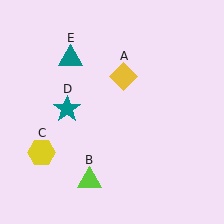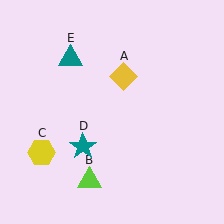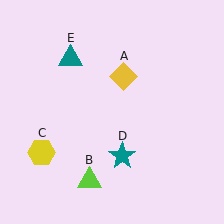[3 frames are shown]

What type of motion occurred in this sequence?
The teal star (object D) rotated counterclockwise around the center of the scene.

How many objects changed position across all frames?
1 object changed position: teal star (object D).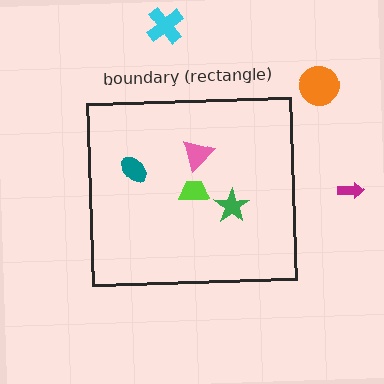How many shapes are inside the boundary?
4 inside, 3 outside.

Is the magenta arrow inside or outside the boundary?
Outside.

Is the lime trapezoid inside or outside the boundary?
Inside.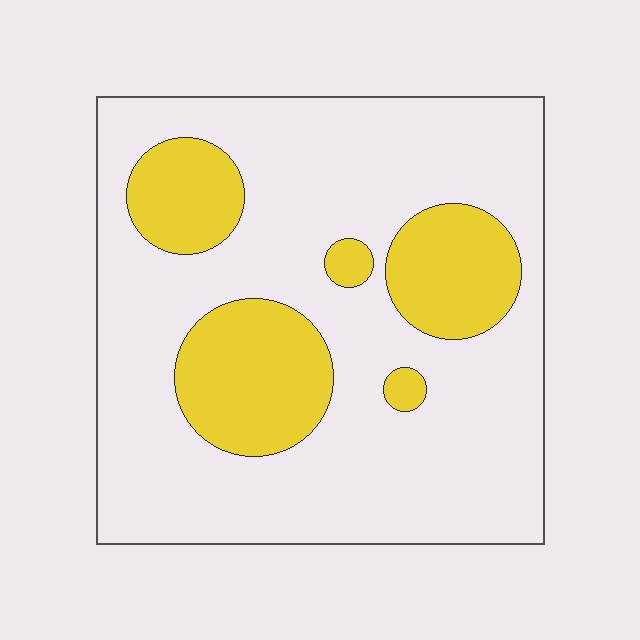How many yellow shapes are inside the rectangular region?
5.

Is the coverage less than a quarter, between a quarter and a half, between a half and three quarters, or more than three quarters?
Less than a quarter.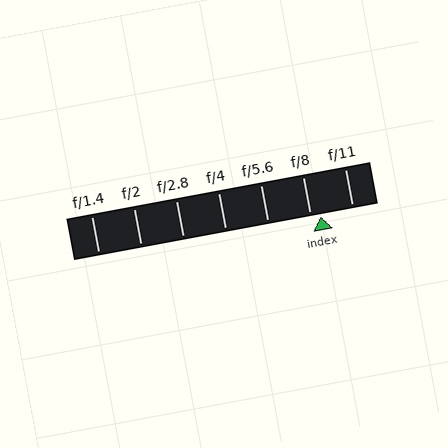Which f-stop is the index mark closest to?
The index mark is closest to f/8.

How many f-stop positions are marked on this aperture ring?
There are 7 f-stop positions marked.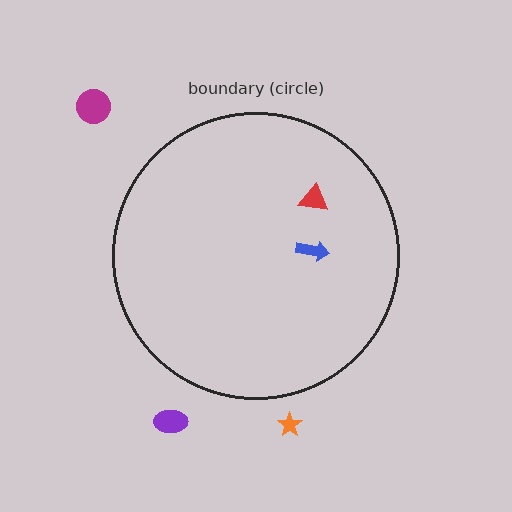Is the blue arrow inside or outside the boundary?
Inside.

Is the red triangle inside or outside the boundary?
Inside.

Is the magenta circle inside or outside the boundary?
Outside.